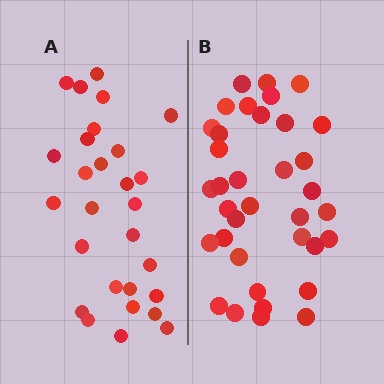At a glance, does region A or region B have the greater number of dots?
Region B (the right region) has more dots.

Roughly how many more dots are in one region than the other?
Region B has roughly 8 or so more dots than region A.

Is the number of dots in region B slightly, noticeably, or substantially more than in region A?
Region B has noticeably more, but not dramatically so. The ratio is roughly 1.3 to 1.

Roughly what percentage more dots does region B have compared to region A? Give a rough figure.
About 30% more.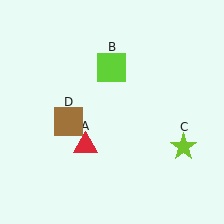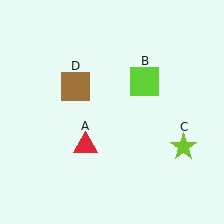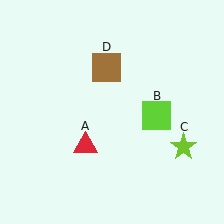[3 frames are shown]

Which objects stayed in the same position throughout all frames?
Red triangle (object A) and lime star (object C) remained stationary.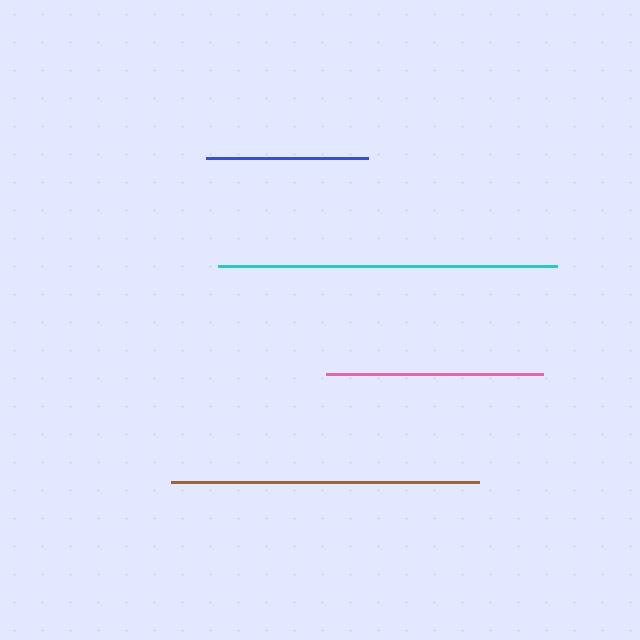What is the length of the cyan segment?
The cyan segment is approximately 339 pixels long.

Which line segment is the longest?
The cyan line is the longest at approximately 339 pixels.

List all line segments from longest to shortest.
From longest to shortest: cyan, brown, pink, blue.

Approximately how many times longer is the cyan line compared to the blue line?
The cyan line is approximately 2.1 times the length of the blue line.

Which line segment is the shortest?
The blue line is the shortest at approximately 163 pixels.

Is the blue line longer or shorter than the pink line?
The pink line is longer than the blue line.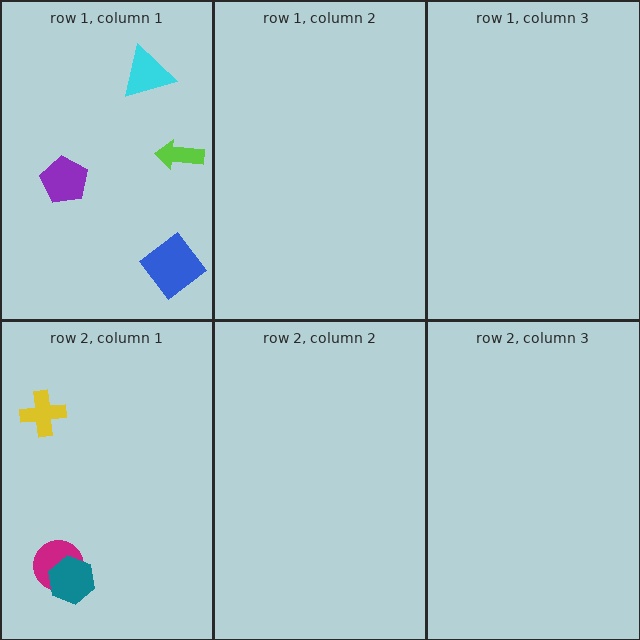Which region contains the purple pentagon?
The row 1, column 1 region.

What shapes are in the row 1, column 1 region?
The purple pentagon, the cyan triangle, the lime arrow, the blue diamond.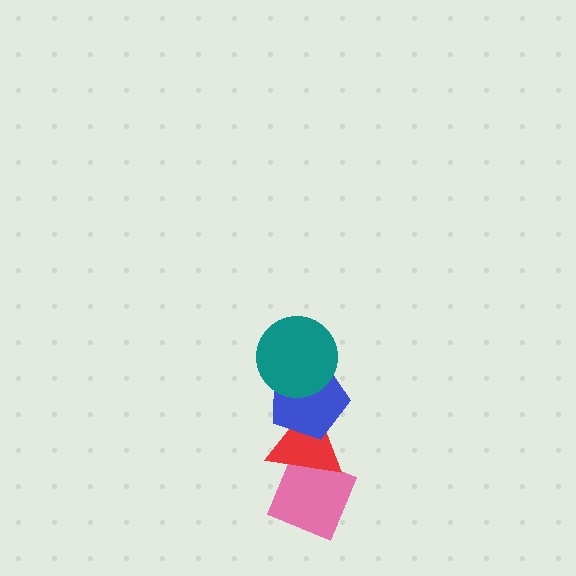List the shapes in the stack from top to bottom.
From top to bottom: the teal circle, the blue pentagon, the red triangle, the pink diamond.